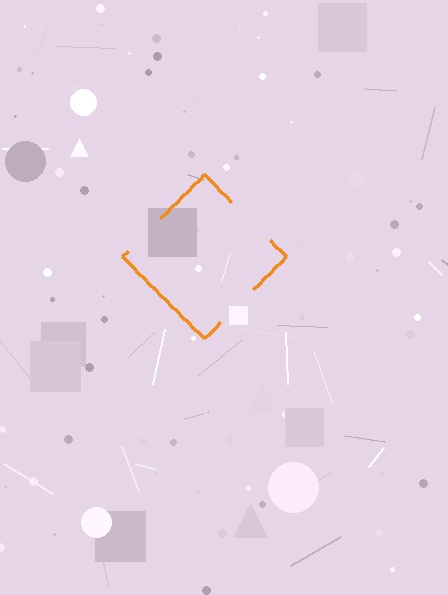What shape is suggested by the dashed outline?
The dashed outline suggests a diamond.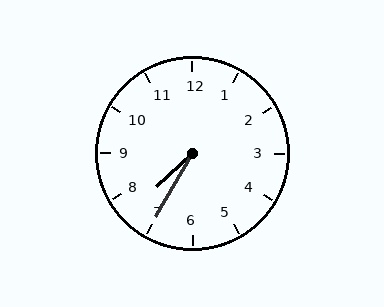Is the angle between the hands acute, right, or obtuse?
It is acute.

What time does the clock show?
7:35.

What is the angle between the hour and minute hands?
Approximately 18 degrees.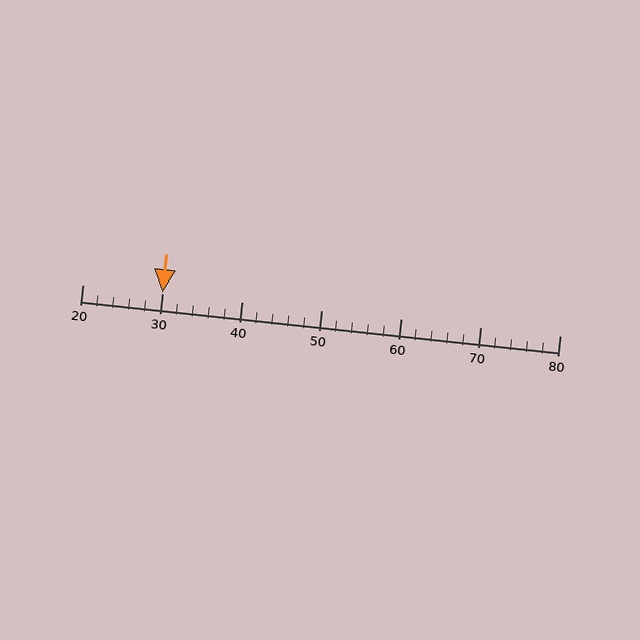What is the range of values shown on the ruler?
The ruler shows values from 20 to 80.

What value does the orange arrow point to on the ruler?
The orange arrow points to approximately 30.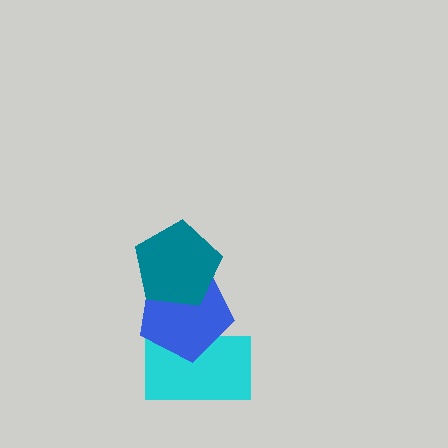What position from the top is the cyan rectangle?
The cyan rectangle is 3rd from the top.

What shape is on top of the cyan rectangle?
The blue pentagon is on top of the cyan rectangle.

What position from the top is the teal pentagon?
The teal pentagon is 1st from the top.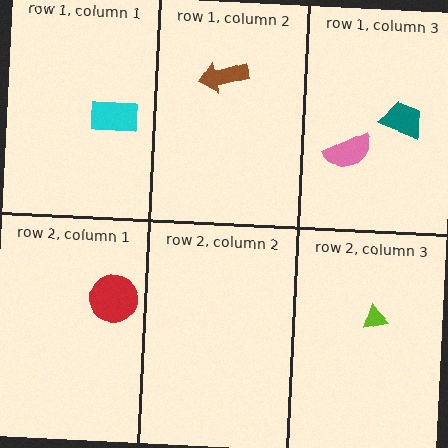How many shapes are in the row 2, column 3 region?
1.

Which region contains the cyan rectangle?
The row 1, column 1 region.